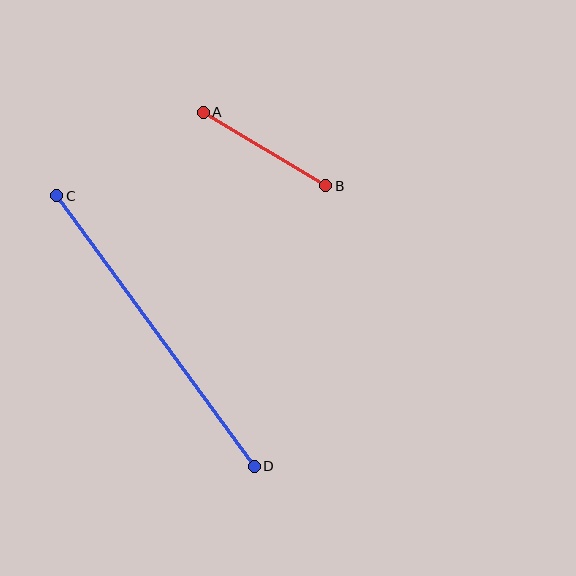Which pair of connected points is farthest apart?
Points C and D are farthest apart.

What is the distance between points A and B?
The distance is approximately 143 pixels.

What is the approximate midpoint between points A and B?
The midpoint is at approximately (265, 149) pixels.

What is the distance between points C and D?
The distance is approximately 335 pixels.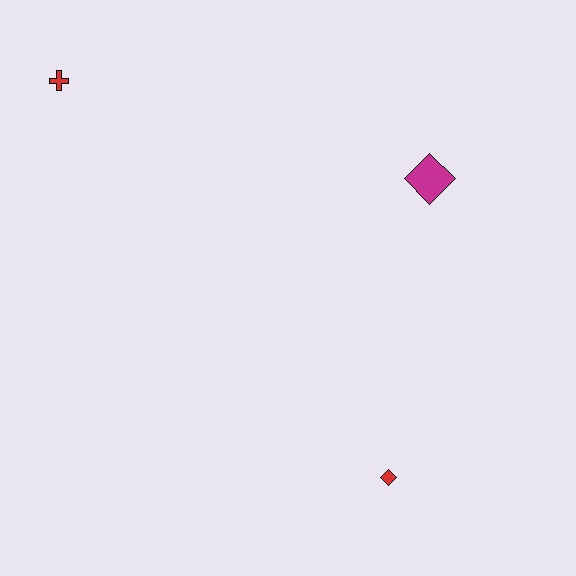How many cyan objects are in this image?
There are no cyan objects.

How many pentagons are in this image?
There are no pentagons.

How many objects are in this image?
There are 3 objects.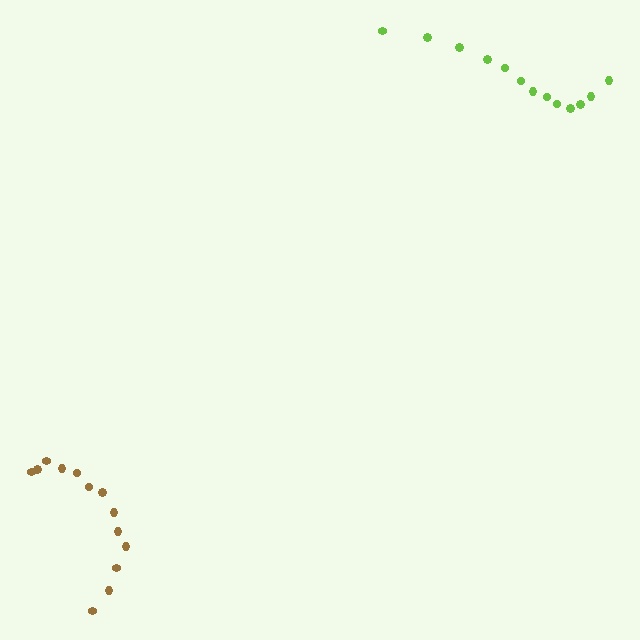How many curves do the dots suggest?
There are 2 distinct paths.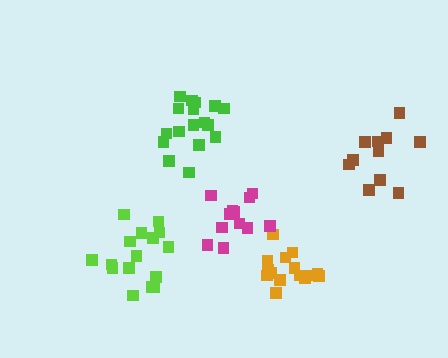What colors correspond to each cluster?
The clusters are colored: green, brown, orange, lime, magenta.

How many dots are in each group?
Group 1: 17 dots, Group 2: 11 dots, Group 3: 16 dots, Group 4: 16 dots, Group 5: 12 dots (72 total).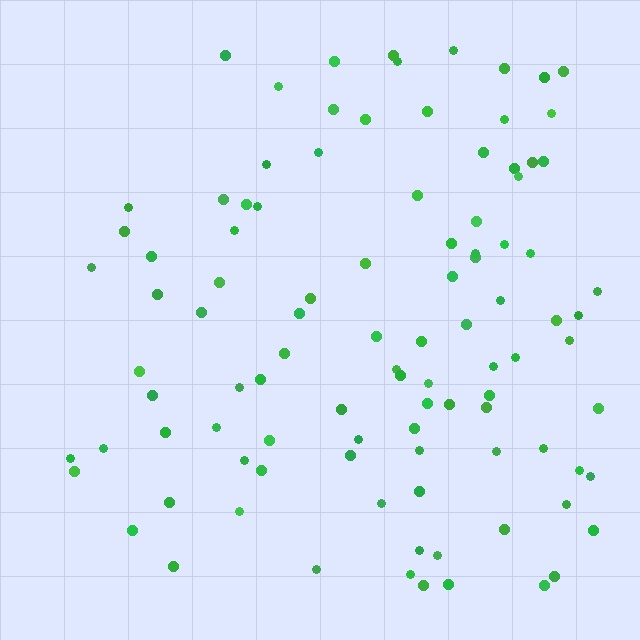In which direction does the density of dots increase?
From left to right, with the right side densest.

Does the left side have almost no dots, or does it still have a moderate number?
Still a moderate number, just noticeably fewer than the right.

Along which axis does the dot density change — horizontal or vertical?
Horizontal.